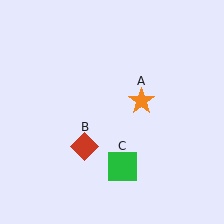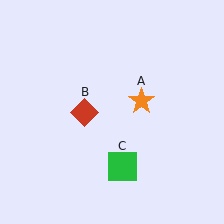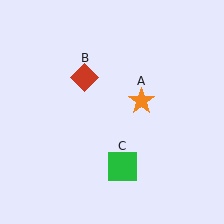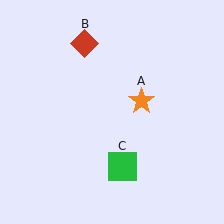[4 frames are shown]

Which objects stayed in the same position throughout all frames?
Orange star (object A) and green square (object C) remained stationary.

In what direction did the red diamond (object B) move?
The red diamond (object B) moved up.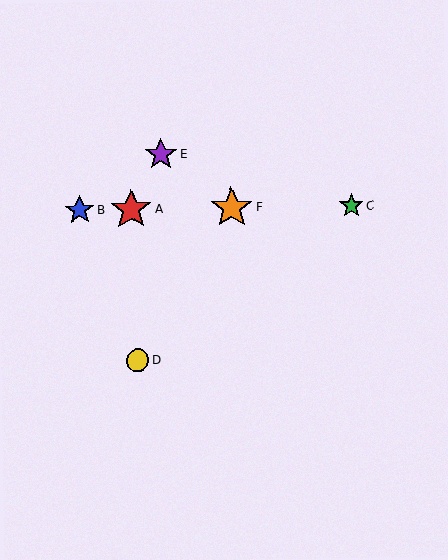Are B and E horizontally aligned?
No, B is at y≈210 and E is at y≈154.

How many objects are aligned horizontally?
4 objects (A, B, C, F) are aligned horizontally.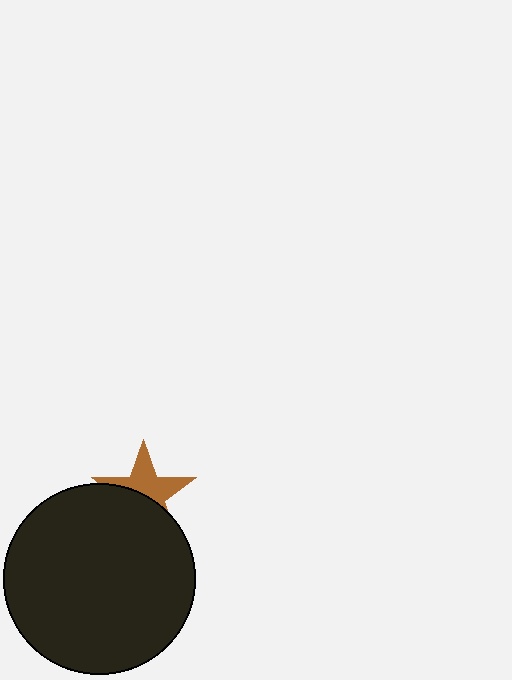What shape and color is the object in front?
The object in front is a black circle.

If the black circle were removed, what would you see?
You would see the complete brown star.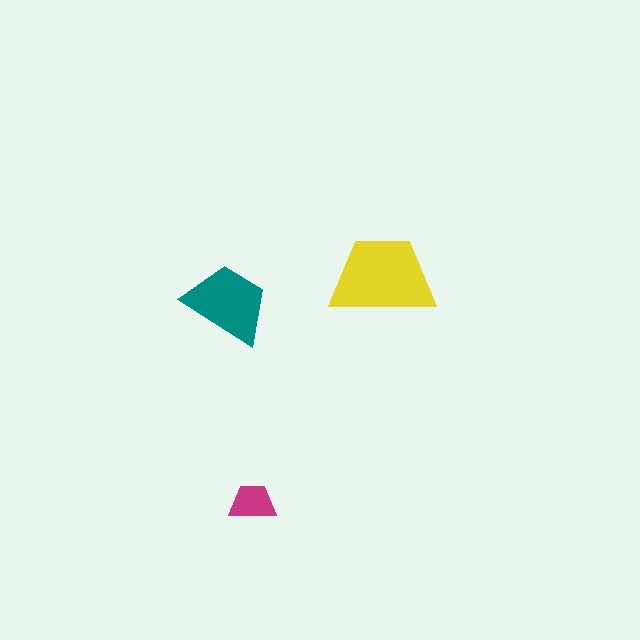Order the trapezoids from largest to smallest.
the yellow one, the teal one, the magenta one.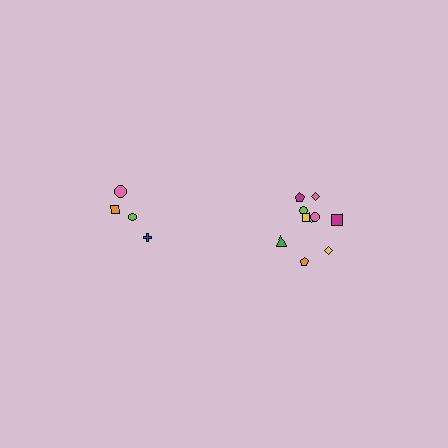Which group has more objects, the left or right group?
The right group.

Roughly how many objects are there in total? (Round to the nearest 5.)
Roughly 15 objects in total.